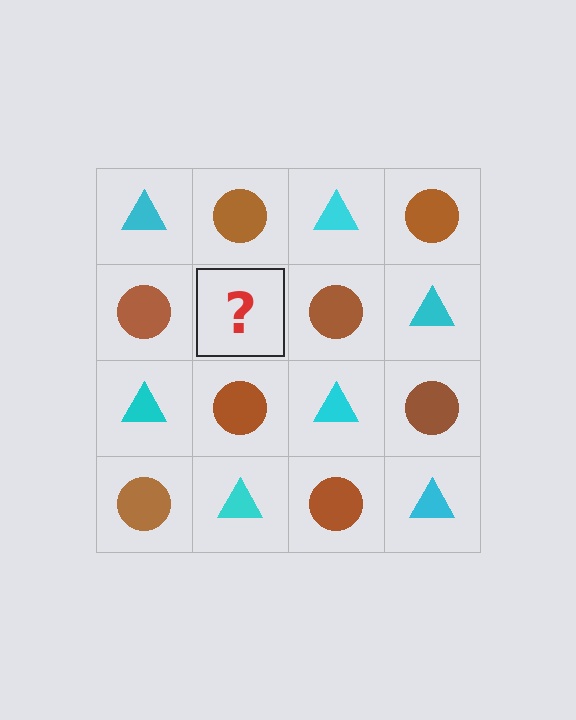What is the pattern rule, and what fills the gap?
The rule is that it alternates cyan triangle and brown circle in a checkerboard pattern. The gap should be filled with a cyan triangle.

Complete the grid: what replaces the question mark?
The question mark should be replaced with a cyan triangle.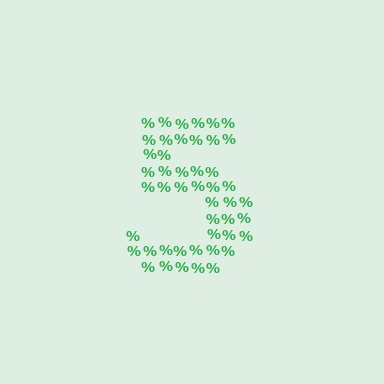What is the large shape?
The large shape is the digit 5.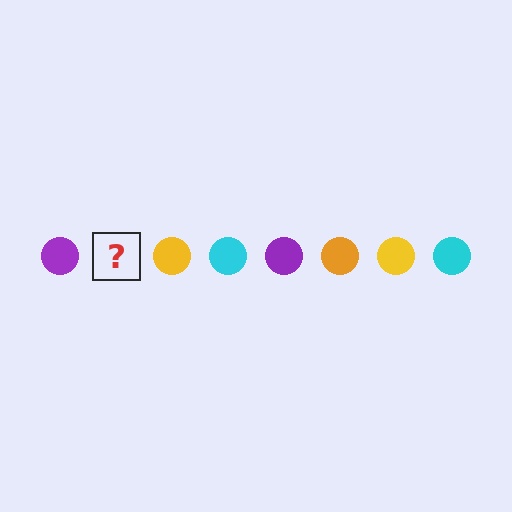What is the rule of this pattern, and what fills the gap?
The rule is that the pattern cycles through purple, orange, yellow, cyan circles. The gap should be filled with an orange circle.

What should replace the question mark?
The question mark should be replaced with an orange circle.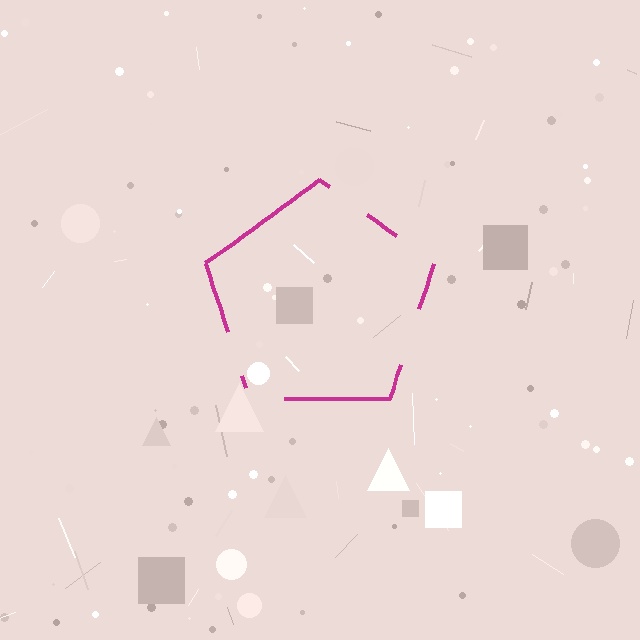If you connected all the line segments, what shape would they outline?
They would outline a pentagon.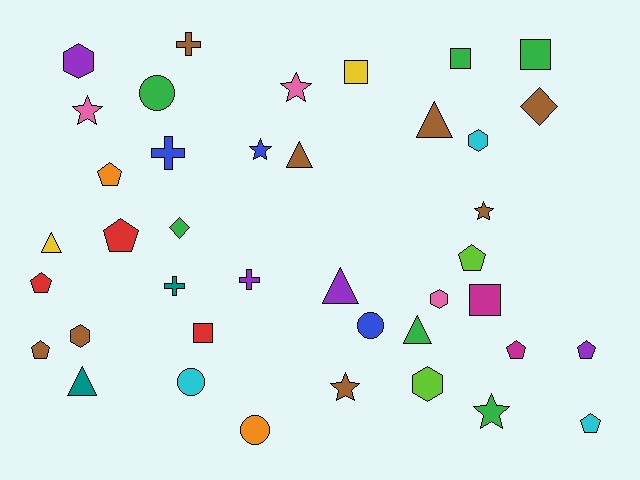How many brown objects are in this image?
There are 8 brown objects.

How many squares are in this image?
There are 5 squares.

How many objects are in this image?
There are 40 objects.